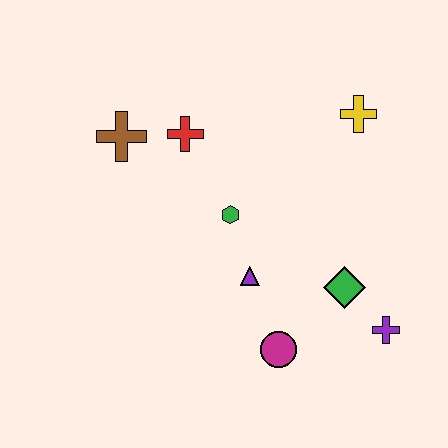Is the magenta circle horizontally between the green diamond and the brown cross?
Yes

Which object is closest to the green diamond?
The purple cross is closest to the green diamond.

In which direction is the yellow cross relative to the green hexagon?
The yellow cross is to the right of the green hexagon.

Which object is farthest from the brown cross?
The purple cross is farthest from the brown cross.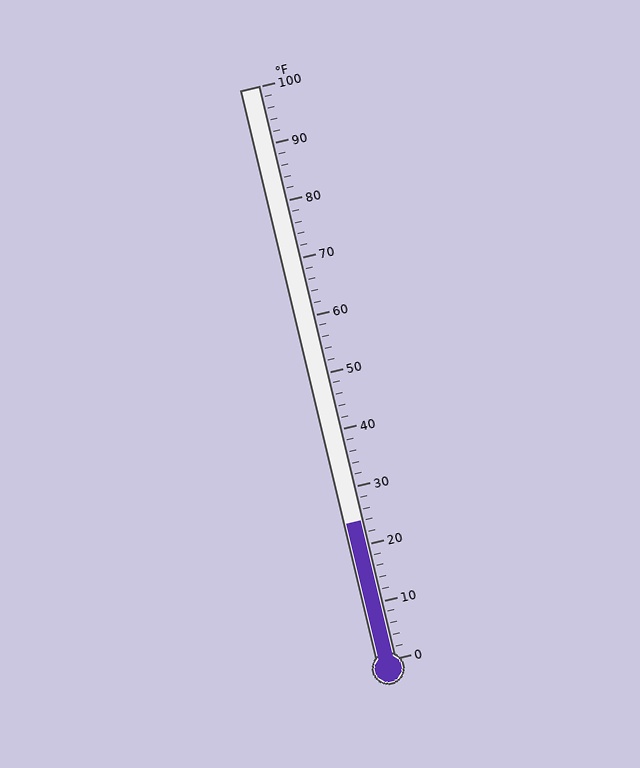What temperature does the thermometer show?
The thermometer shows approximately 24°F.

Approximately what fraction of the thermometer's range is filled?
The thermometer is filled to approximately 25% of its range.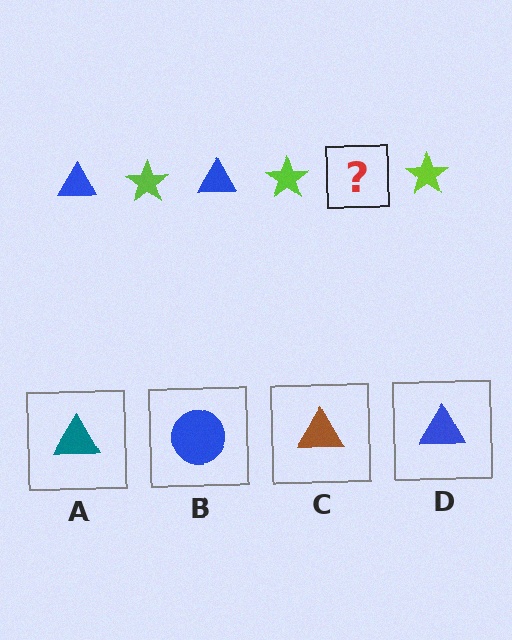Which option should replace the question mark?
Option D.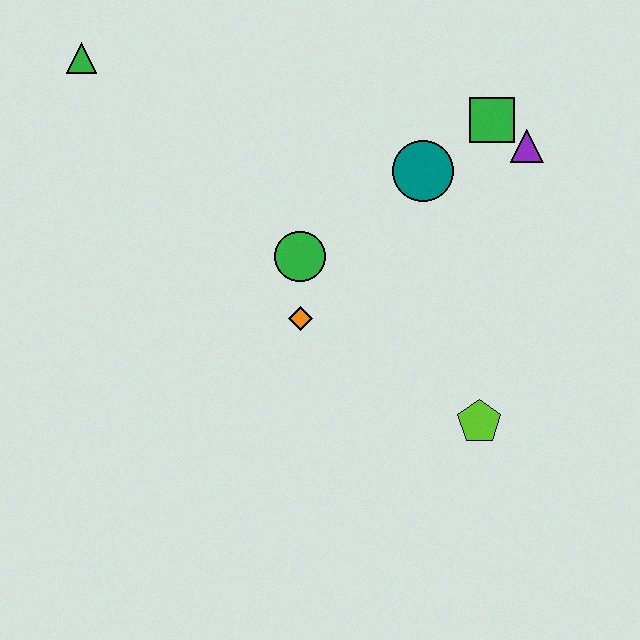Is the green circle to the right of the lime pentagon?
No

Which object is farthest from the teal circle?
The green triangle is farthest from the teal circle.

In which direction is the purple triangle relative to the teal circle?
The purple triangle is to the right of the teal circle.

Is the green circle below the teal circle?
Yes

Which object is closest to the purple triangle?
The green square is closest to the purple triangle.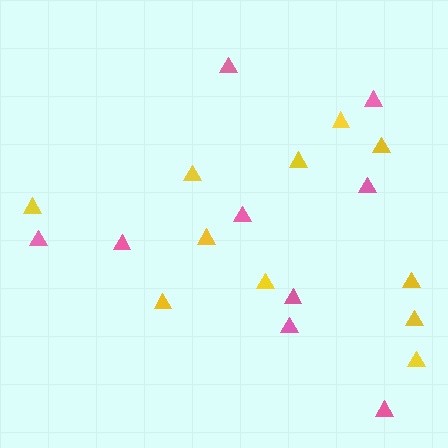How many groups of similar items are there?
There are 2 groups: one group of pink triangles (9) and one group of yellow triangles (11).